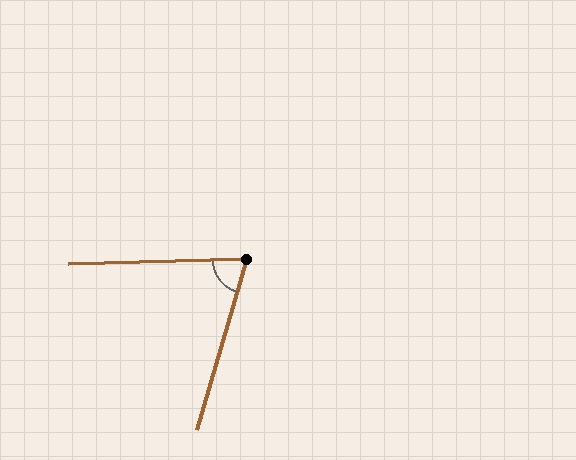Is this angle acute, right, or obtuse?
It is acute.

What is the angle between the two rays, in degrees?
Approximately 73 degrees.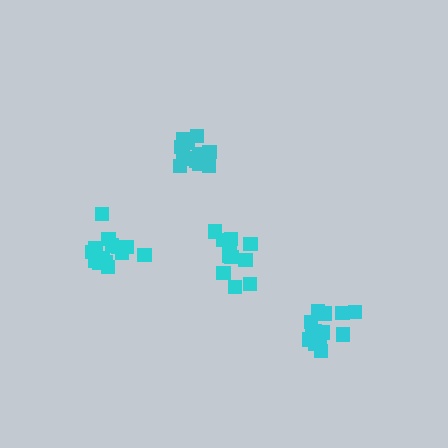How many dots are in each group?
Group 1: 12 dots, Group 2: 16 dots, Group 3: 13 dots, Group 4: 12 dots (53 total).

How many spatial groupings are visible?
There are 4 spatial groupings.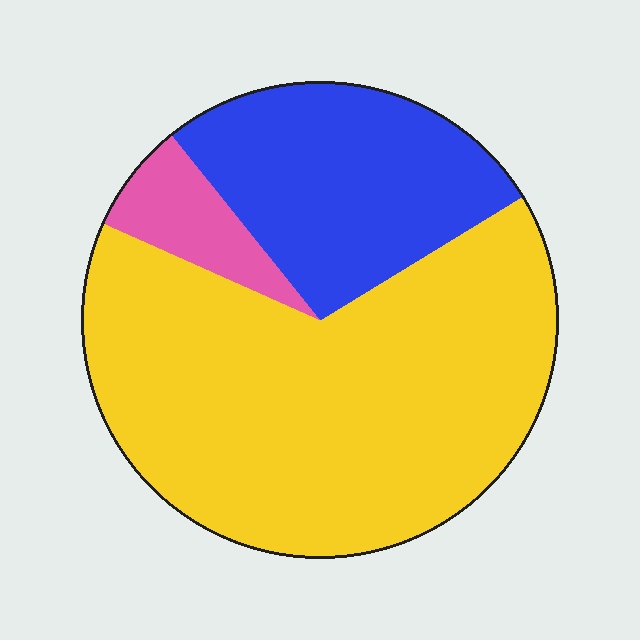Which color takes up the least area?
Pink, at roughly 10%.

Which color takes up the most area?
Yellow, at roughly 65%.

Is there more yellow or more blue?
Yellow.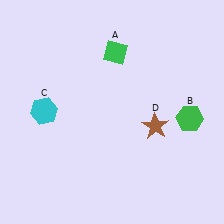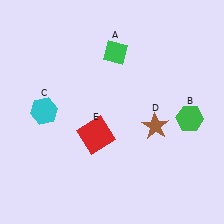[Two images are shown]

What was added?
A red square (E) was added in Image 2.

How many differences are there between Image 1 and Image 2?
There is 1 difference between the two images.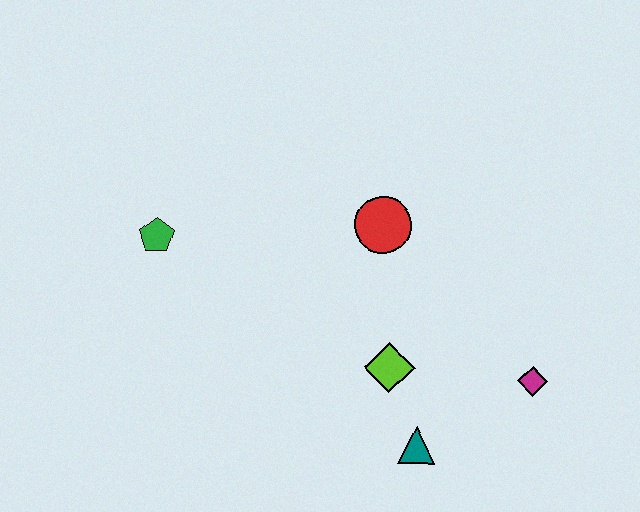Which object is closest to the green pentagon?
The red circle is closest to the green pentagon.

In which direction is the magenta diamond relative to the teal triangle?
The magenta diamond is to the right of the teal triangle.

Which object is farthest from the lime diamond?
The green pentagon is farthest from the lime diamond.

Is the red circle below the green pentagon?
No